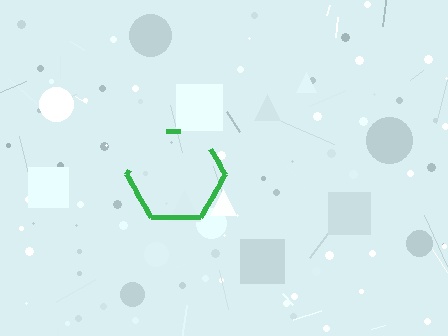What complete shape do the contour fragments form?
The contour fragments form a hexagon.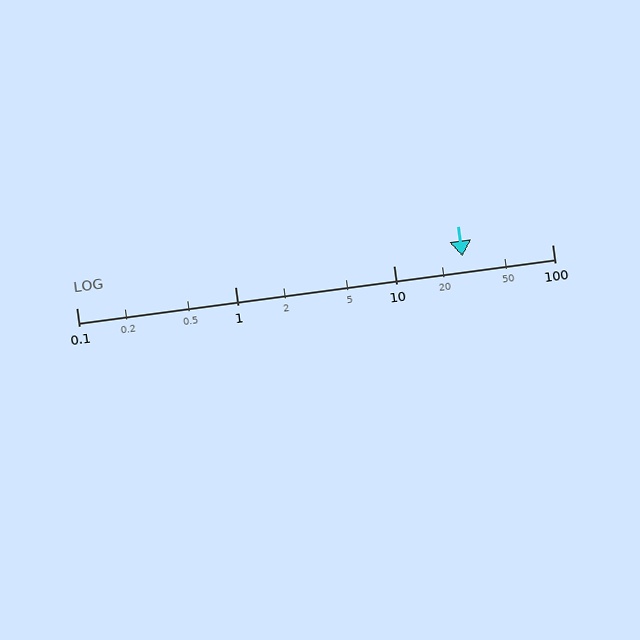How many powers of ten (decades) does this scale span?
The scale spans 3 decades, from 0.1 to 100.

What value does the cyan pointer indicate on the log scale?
The pointer indicates approximately 27.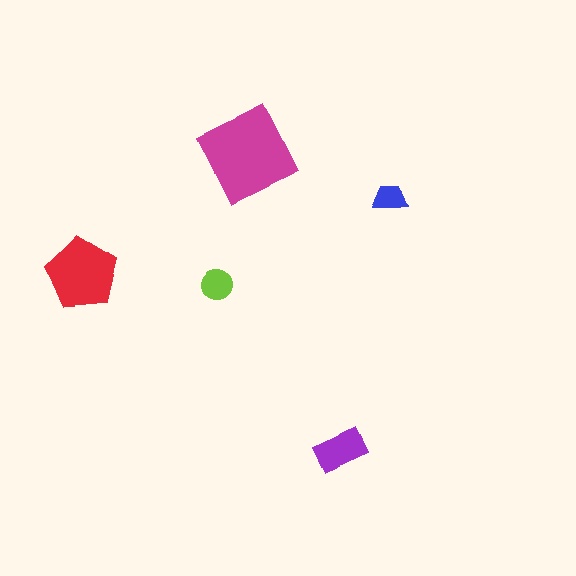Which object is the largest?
The magenta square.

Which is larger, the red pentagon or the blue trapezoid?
The red pentagon.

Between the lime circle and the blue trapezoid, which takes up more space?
The lime circle.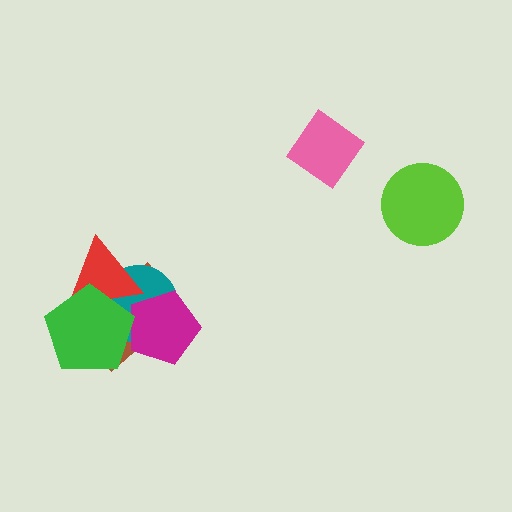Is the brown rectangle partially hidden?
Yes, it is partially covered by another shape.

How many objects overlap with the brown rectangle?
4 objects overlap with the brown rectangle.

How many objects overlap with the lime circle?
0 objects overlap with the lime circle.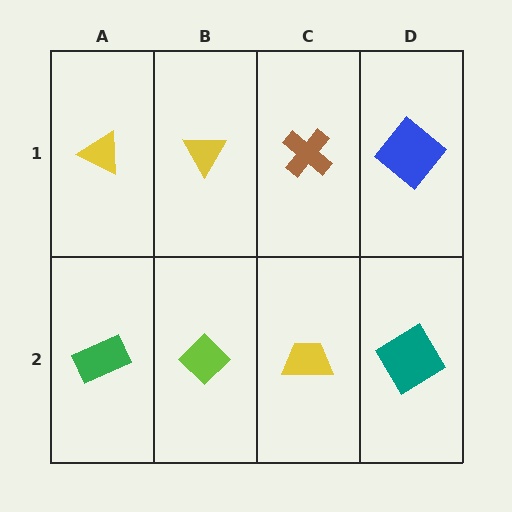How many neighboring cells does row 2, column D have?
2.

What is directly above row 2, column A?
A yellow triangle.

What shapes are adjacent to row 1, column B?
A lime diamond (row 2, column B), a yellow triangle (row 1, column A), a brown cross (row 1, column C).